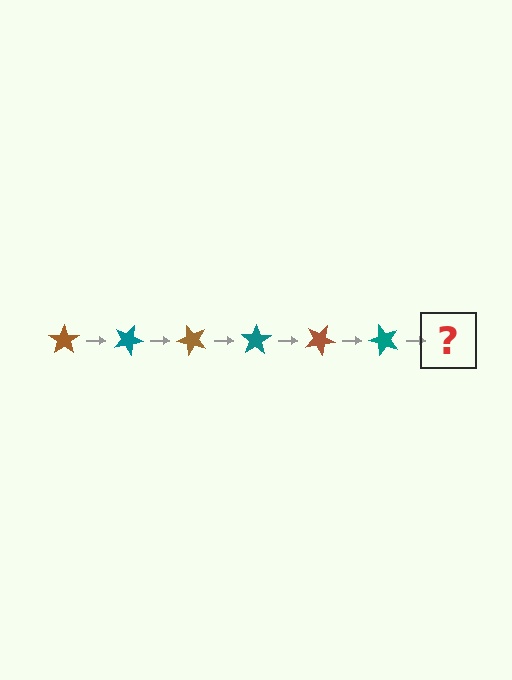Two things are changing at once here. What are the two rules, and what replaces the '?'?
The two rules are that it rotates 25 degrees each step and the color cycles through brown and teal. The '?' should be a brown star, rotated 150 degrees from the start.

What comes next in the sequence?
The next element should be a brown star, rotated 150 degrees from the start.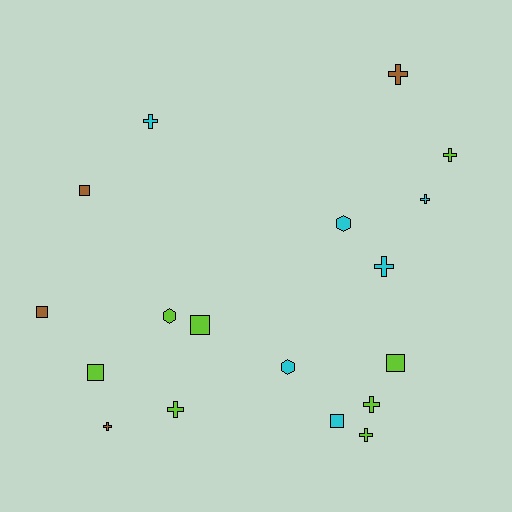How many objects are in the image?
There are 18 objects.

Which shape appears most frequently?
Cross, with 9 objects.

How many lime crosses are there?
There are 4 lime crosses.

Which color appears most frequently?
Lime, with 8 objects.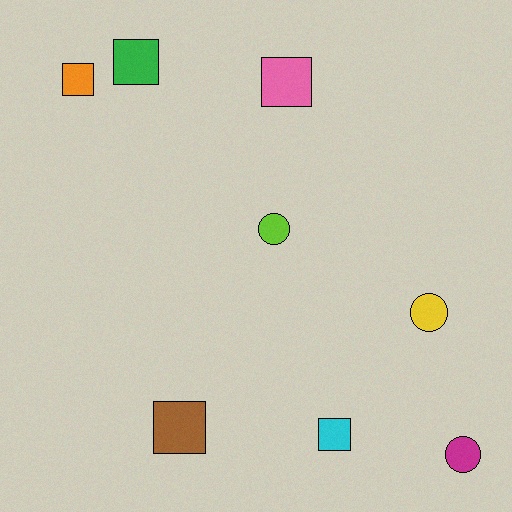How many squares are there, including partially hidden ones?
There are 5 squares.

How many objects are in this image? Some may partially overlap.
There are 8 objects.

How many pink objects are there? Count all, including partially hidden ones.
There is 1 pink object.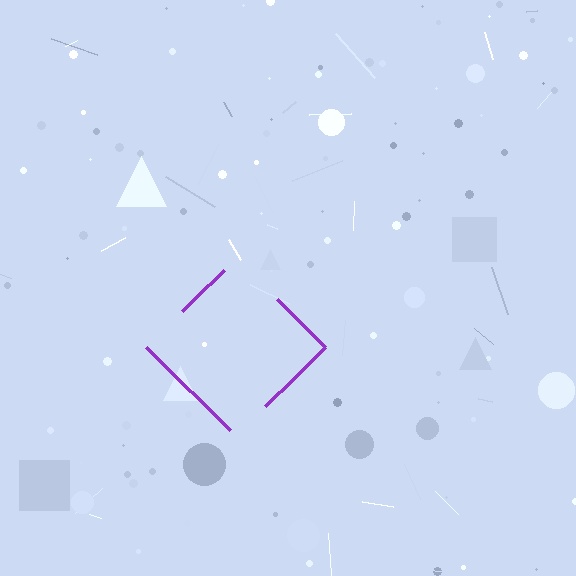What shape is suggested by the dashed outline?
The dashed outline suggests a diamond.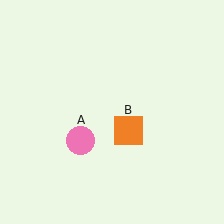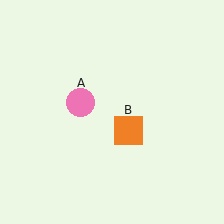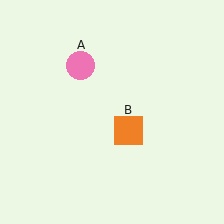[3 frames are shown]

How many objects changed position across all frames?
1 object changed position: pink circle (object A).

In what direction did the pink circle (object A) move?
The pink circle (object A) moved up.